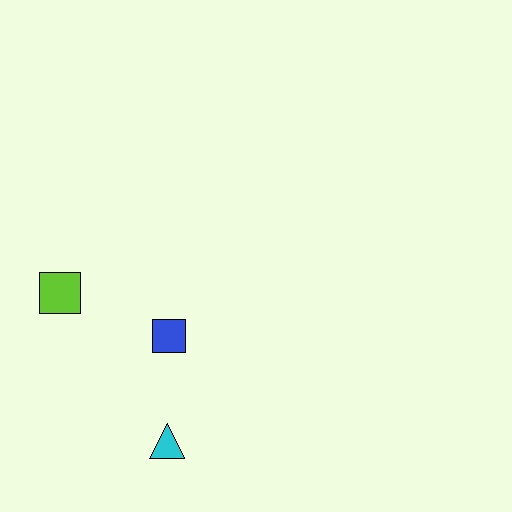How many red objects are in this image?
There are no red objects.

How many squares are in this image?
There are 2 squares.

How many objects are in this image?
There are 3 objects.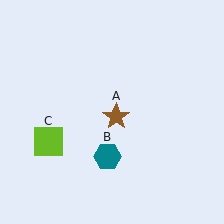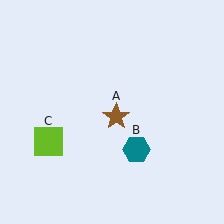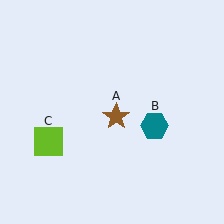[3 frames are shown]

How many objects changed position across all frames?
1 object changed position: teal hexagon (object B).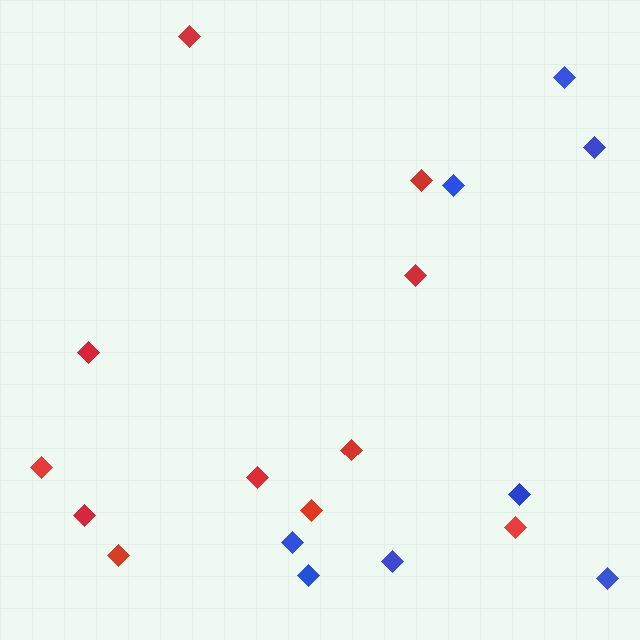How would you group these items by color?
There are 2 groups: one group of red diamonds (11) and one group of blue diamonds (8).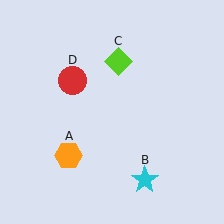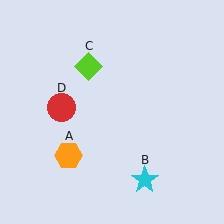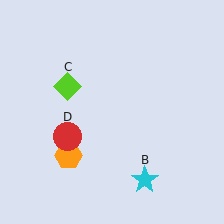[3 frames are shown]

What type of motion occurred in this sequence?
The lime diamond (object C), red circle (object D) rotated counterclockwise around the center of the scene.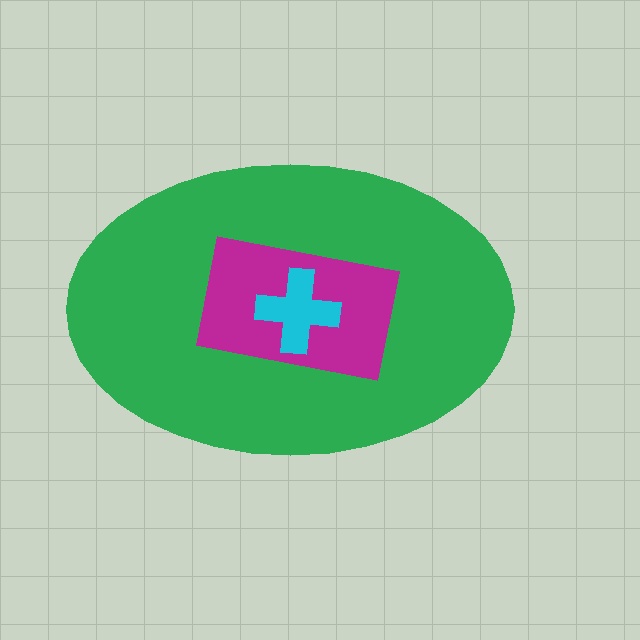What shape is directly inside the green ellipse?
The magenta rectangle.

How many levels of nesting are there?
3.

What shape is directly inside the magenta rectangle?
The cyan cross.